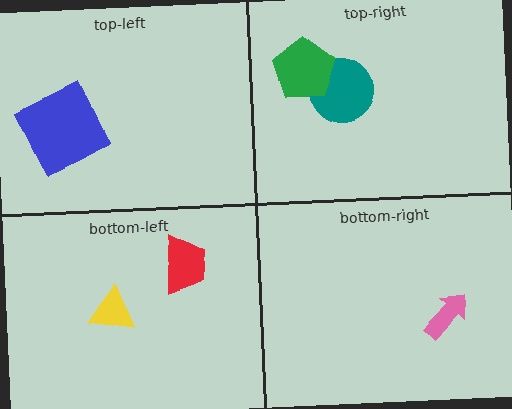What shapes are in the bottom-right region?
The pink arrow.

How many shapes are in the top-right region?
2.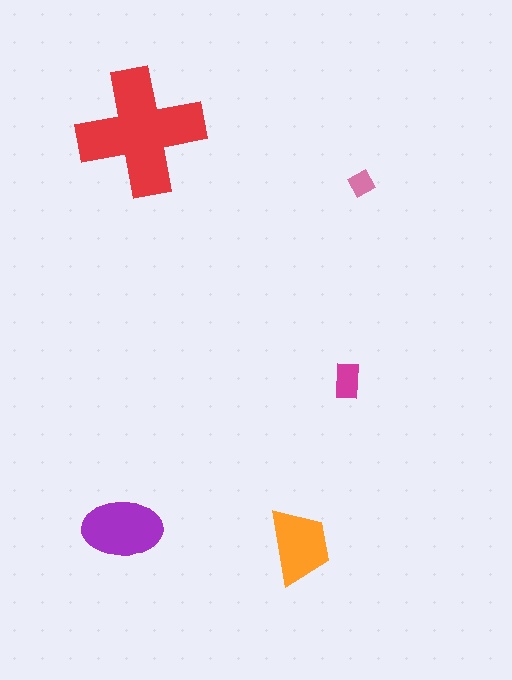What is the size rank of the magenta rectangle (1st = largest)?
4th.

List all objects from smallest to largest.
The pink diamond, the magenta rectangle, the orange trapezoid, the purple ellipse, the red cross.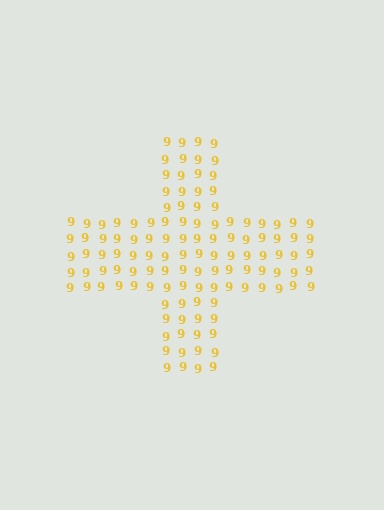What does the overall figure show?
The overall figure shows a cross.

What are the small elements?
The small elements are digit 9's.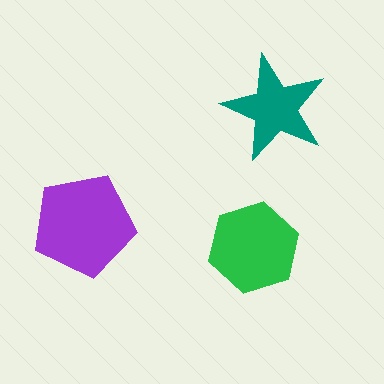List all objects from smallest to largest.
The teal star, the green hexagon, the purple pentagon.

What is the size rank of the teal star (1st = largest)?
3rd.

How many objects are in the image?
There are 3 objects in the image.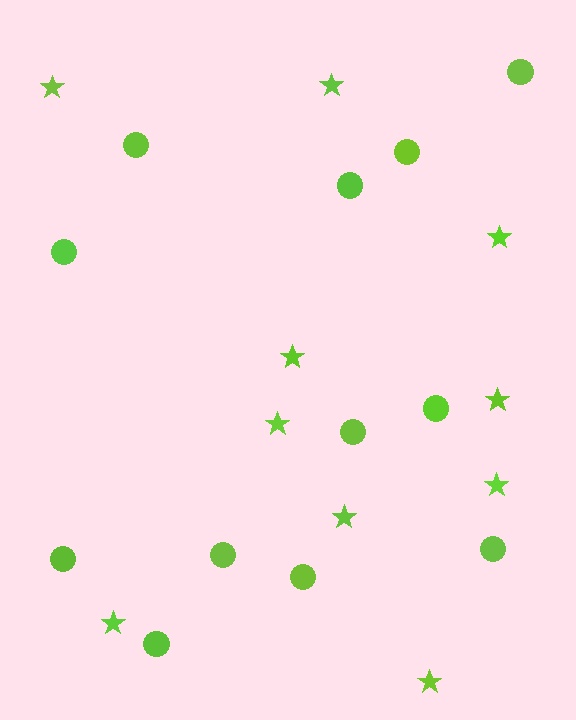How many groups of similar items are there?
There are 2 groups: one group of stars (10) and one group of circles (12).